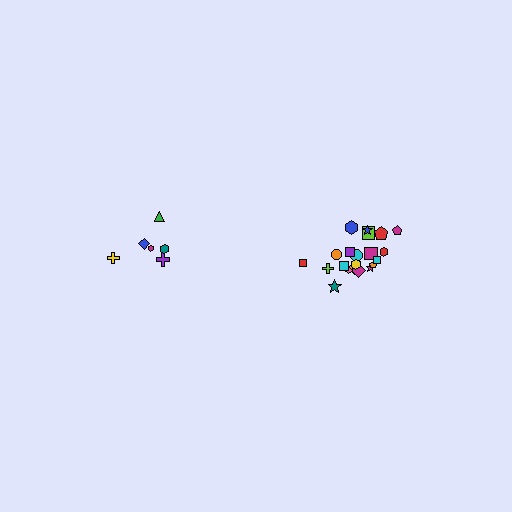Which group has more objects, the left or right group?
The right group.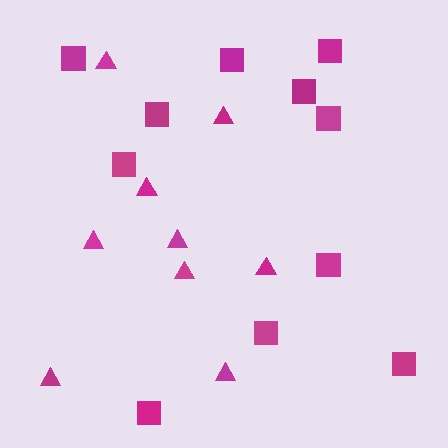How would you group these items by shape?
There are 2 groups: one group of triangles (9) and one group of squares (11).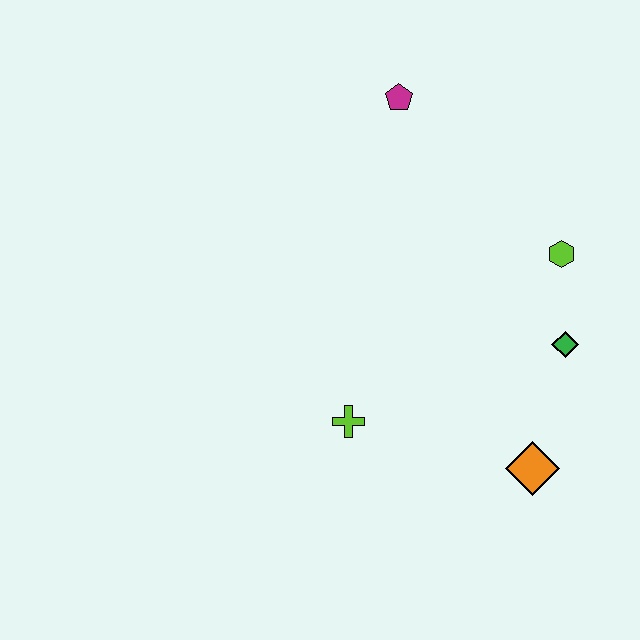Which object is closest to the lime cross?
The orange diamond is closest to the lime cross.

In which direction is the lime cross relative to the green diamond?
The lime cross is to the left of the green diamond.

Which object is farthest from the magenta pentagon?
The orange diamond is farthest from the magenta pentagon.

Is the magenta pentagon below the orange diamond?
No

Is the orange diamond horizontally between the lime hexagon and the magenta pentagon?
Yes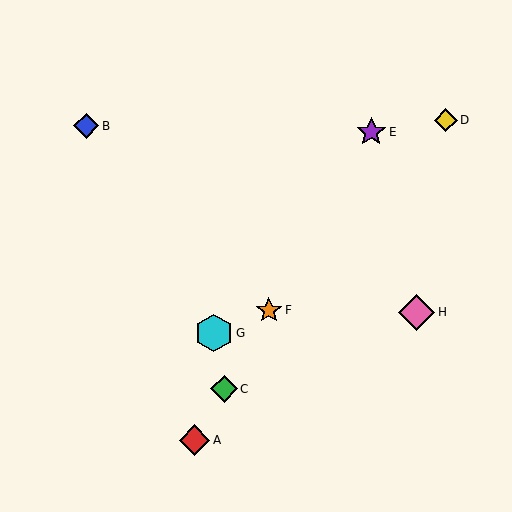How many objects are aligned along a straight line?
4 objects (A, C, E, F) are aligned along a straight line.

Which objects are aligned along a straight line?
Objects A, C, E, F are aligned along a straight line.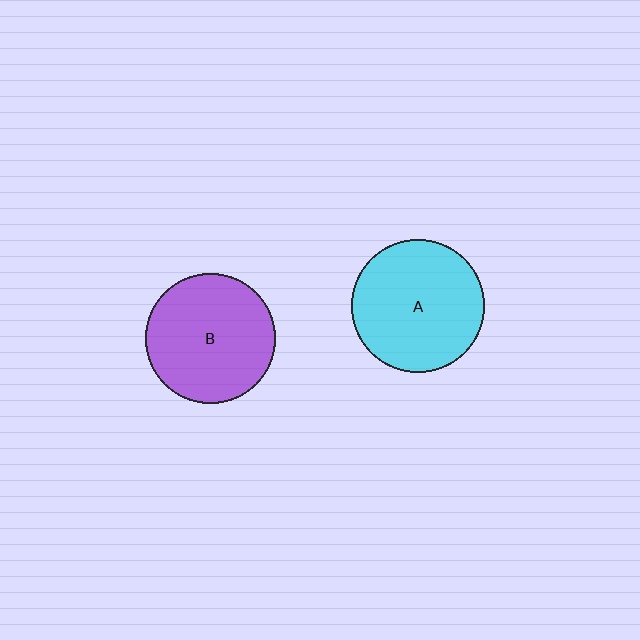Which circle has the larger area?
Circle A (cyan).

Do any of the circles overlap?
No, none of the circles overlap.